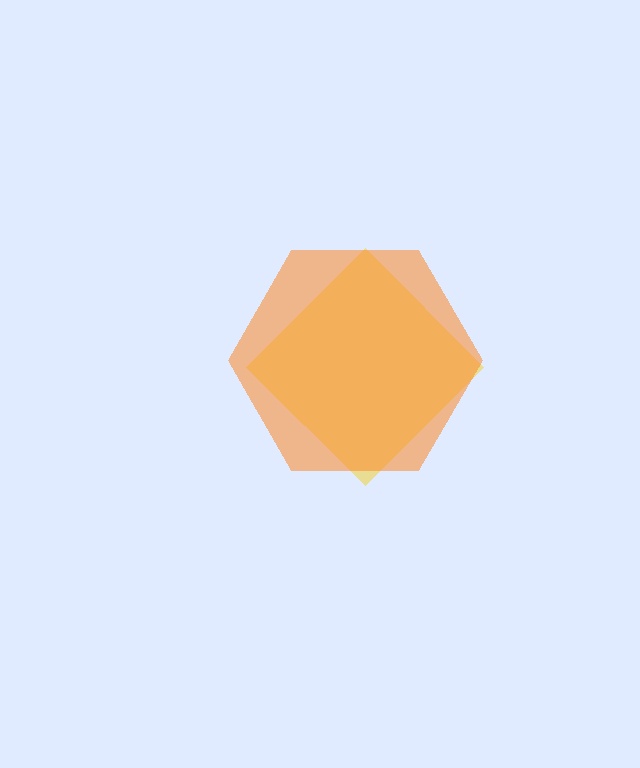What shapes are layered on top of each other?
The layered shapes are: a yellow diamond, an orange hexagon.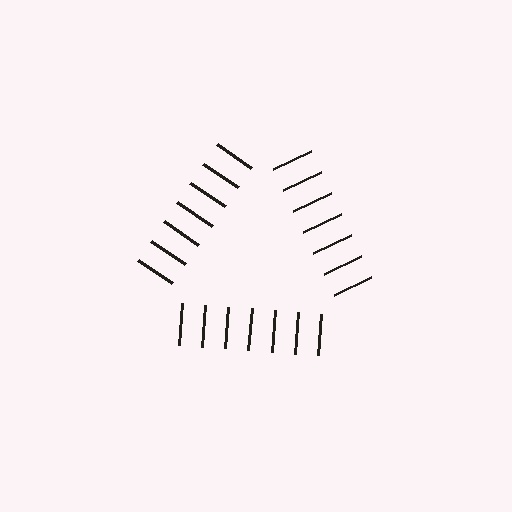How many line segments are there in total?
21 — 7 along each of the 3 edges.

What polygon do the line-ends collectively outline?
An illusory triangle — the line segments terminate on its edges but no continuous stroke is drawn.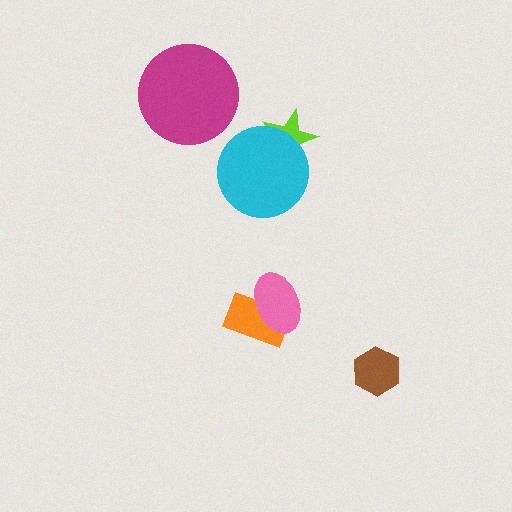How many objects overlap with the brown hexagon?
0 objects overlap with the brown hexagon.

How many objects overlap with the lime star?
1 object overlaps with the lime star.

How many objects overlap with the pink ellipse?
1 object overlaps with the pink ellipse.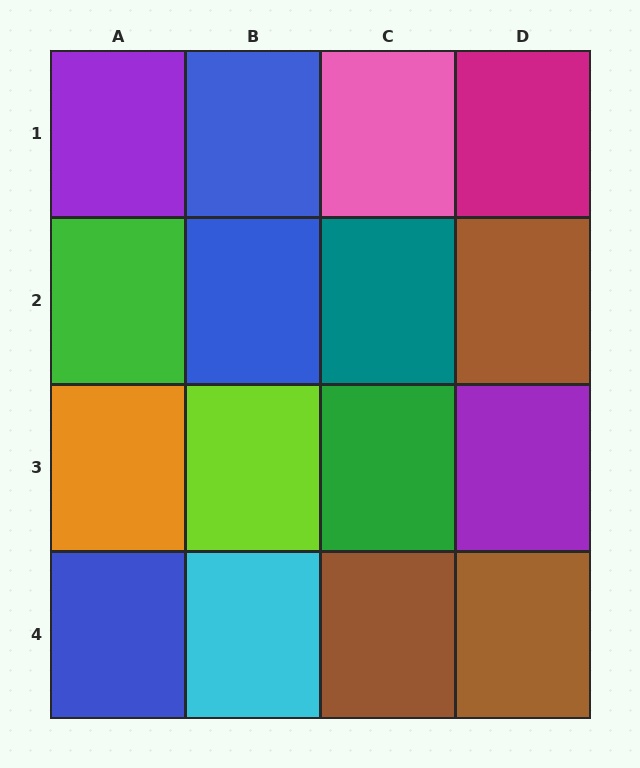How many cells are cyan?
1 cell is cyan.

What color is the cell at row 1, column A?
Purple.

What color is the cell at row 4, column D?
Brown.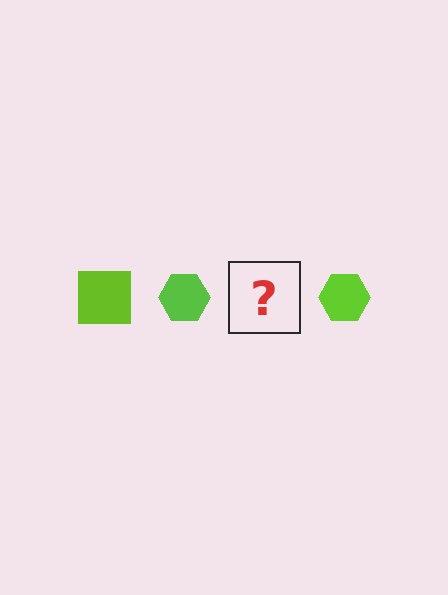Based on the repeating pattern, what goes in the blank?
The blank should be a lime square.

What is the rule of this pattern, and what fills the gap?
The rule is that the pattern cycles through square, hexagon shapes in lime. The gap should be filled with a lime square.